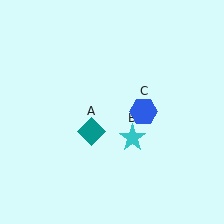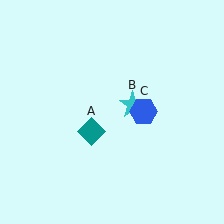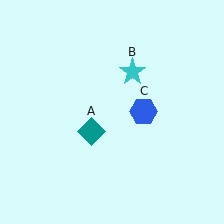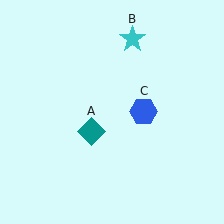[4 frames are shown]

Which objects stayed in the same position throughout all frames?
Teal diamond (object A) and blue hexagon (object C) remained stationary.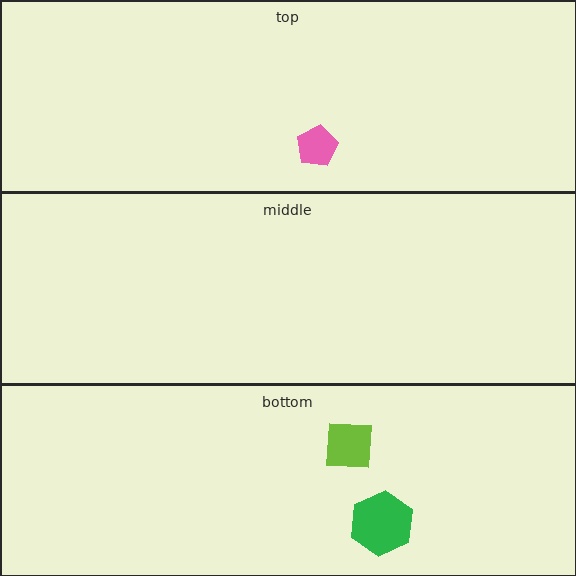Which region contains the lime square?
The bottom region.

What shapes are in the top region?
The pink pentagon.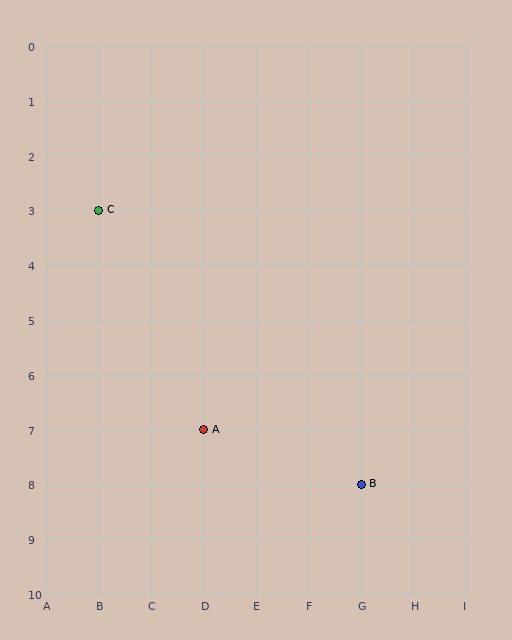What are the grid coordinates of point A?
Point A is at grid coordinates (D, 7).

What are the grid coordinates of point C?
Point C is at grid coordinates (B, 3).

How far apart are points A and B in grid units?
Points A and B are 3 columns and 1 row apart (about 3.2 grid units diagonally).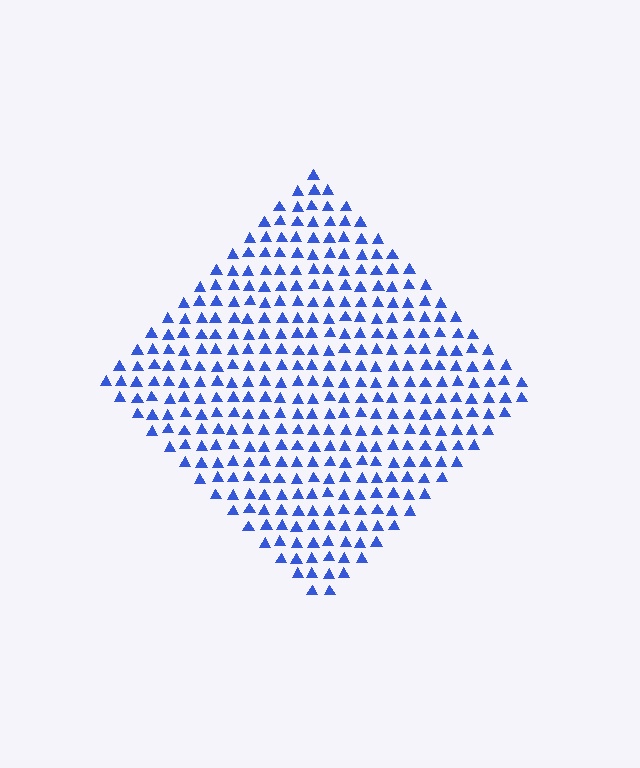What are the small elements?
The small elements are triangles.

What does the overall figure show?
The overall figure shows a diamond.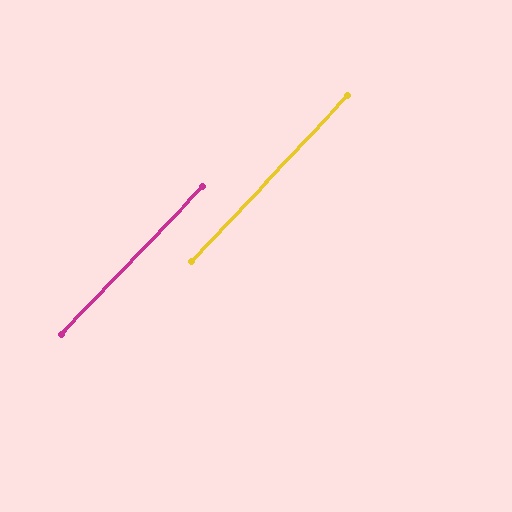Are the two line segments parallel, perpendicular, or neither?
Parallel — their directions differ by only 0.7°.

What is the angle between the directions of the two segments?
Approximately 1 degree.